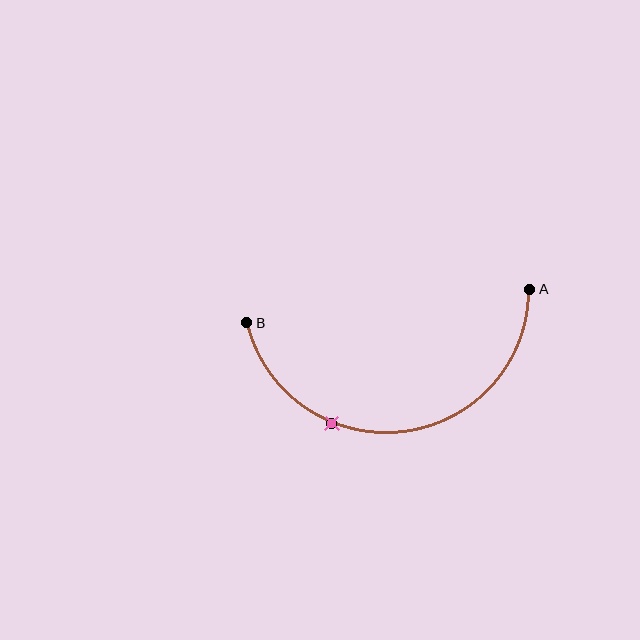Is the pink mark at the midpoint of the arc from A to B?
No. The pink mark lies on the arc but is closer to endpoint B. The arc midpoint would be at the point on the curve equidistant along the arc from both A and B.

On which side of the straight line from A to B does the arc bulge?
The arc bulges below the straight line connecting A and B.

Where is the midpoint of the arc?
The arc midpoint is the point on the curve farthest from the straight line joining A and B. It sits below that line.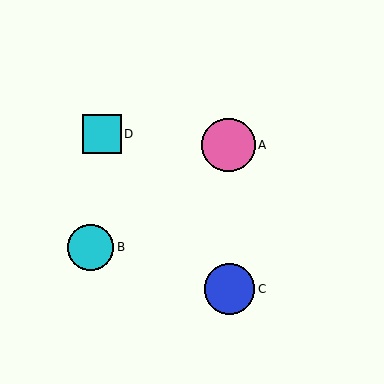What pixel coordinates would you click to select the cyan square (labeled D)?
Click at (102, 134) to select the cyan square D.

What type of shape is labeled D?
Shape D is a cyan square.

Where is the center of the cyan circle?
The center of the cyan circle is at (91, 247).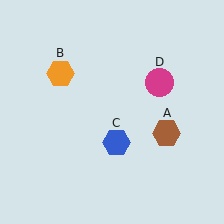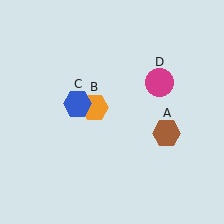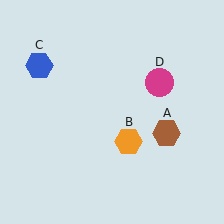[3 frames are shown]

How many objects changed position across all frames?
2 objects changed position: orange hexagon (object B), blue hexagon (object C).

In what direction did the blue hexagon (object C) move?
The blue hexagon (object C) moved up and to the left.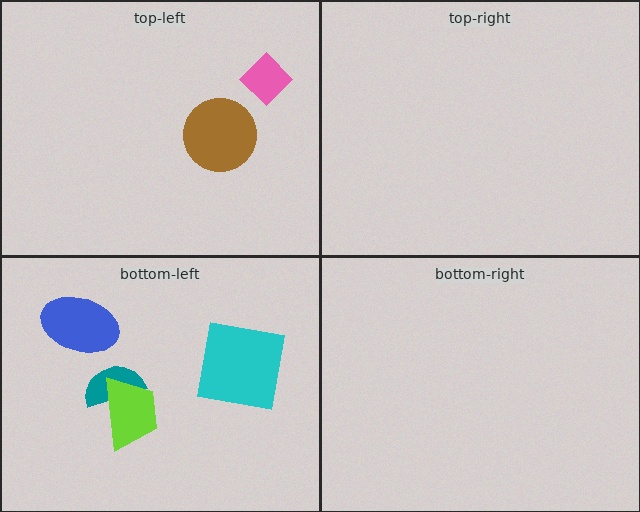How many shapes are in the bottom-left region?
4.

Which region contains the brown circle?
The top-left region.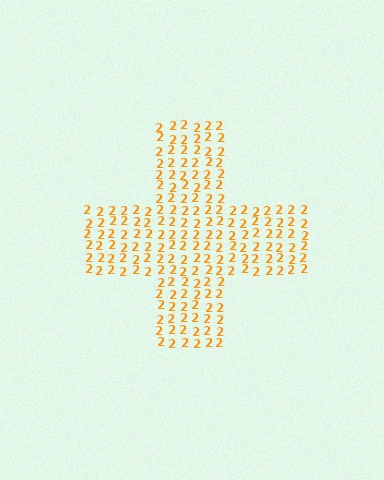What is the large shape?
The large shape is a cross.